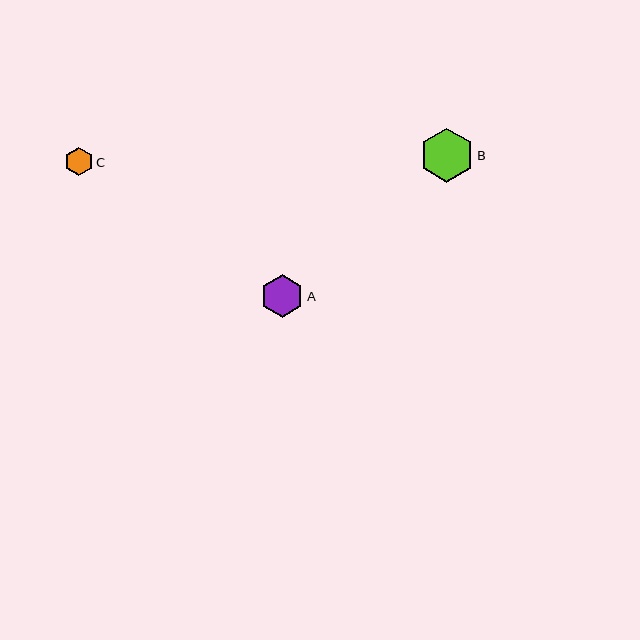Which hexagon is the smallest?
Hexagon C is the smallest with a size of approximately 29 pixels.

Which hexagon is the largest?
Hexagon B is the largest with a size of approximately 54 pixels.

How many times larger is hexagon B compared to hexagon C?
Hexagon B is approximately 1.9 times the size of hexagon C.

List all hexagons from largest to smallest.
From largest to smallest: B, A, C.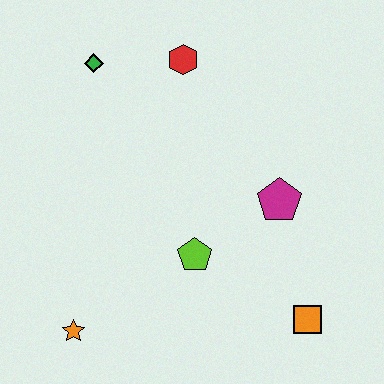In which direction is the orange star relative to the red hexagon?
The orange star is below the red hexagon.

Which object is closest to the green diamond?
The red hexagon is closest to the green diamond.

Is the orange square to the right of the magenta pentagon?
Yes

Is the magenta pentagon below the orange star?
No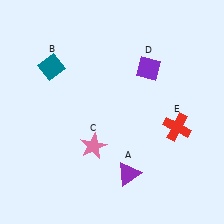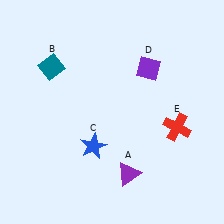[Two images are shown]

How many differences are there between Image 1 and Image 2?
There is 1 difference between the two images.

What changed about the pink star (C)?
In Image 1, C is pink. In Image 2, it changed to blue.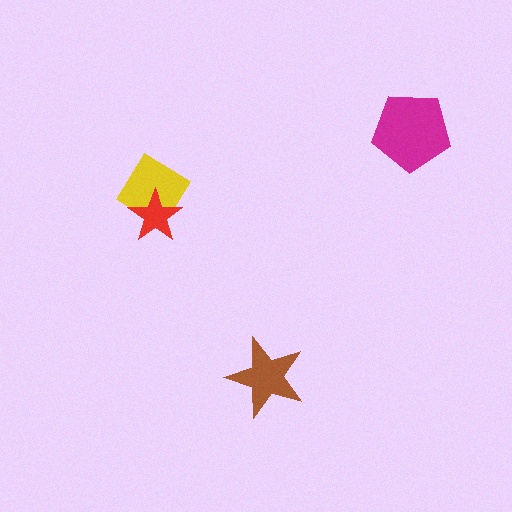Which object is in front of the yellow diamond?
The red star is in front of the yellow diamond.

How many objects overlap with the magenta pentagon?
0 objects overlap with the magenta pentagon.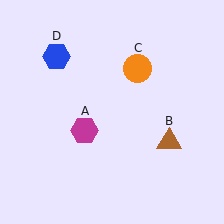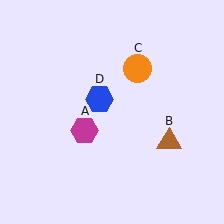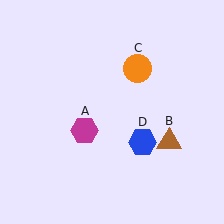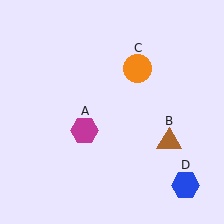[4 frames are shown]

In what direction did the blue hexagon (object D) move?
The blue hexagon (object D) moved down and to the right.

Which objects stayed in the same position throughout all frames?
Magenta hexagon (object A) and brown triangle (object B) and orange circle (object C) remained stationary.